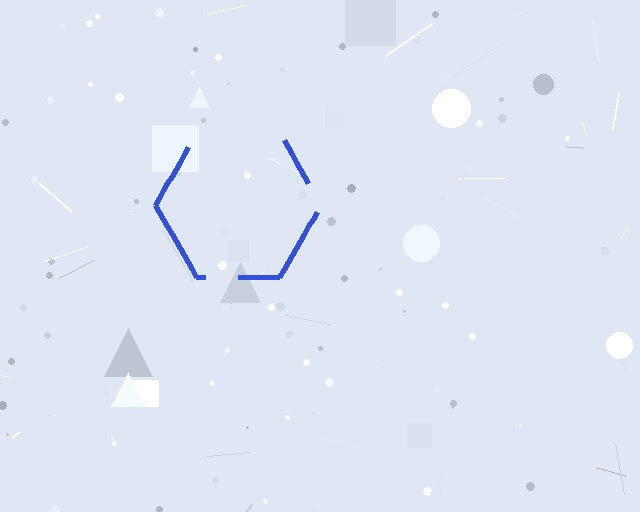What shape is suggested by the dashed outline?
The dashed outline suggests a hexagon.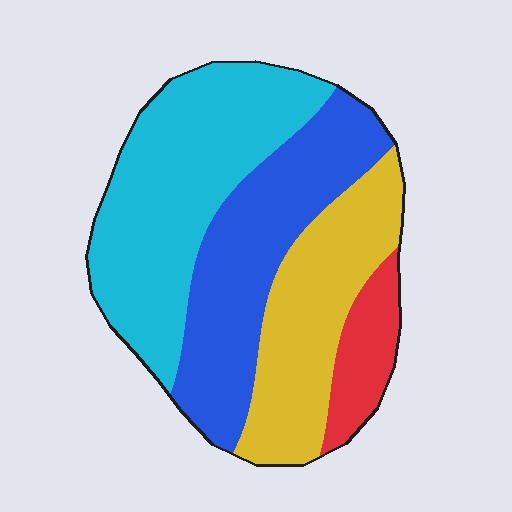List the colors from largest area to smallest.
From largest to smallest: cyan, blue, yellow, red.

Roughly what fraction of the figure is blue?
Blue covers about 30% of the figure.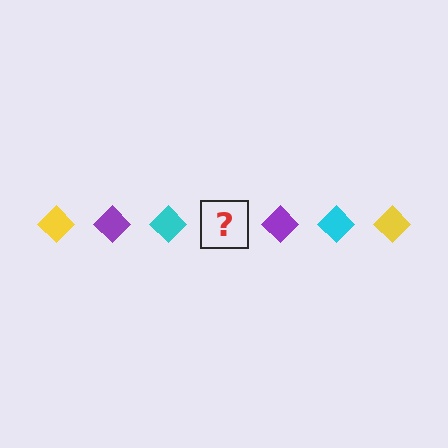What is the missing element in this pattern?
The missing element is a yellow diamond.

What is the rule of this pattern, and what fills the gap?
The rule is that the pattern cycles through yellow, purple, cyan diamonds. The gap should be filled with a yellow diamond.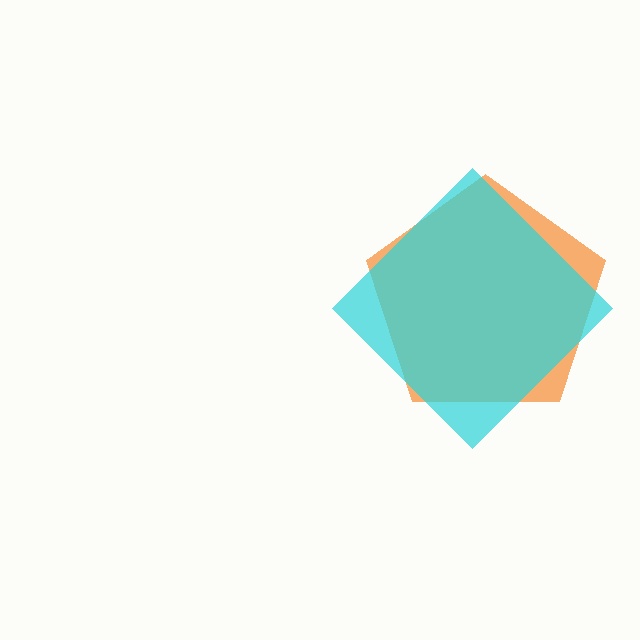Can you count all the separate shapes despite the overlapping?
Yes, there are 2 separate shapes.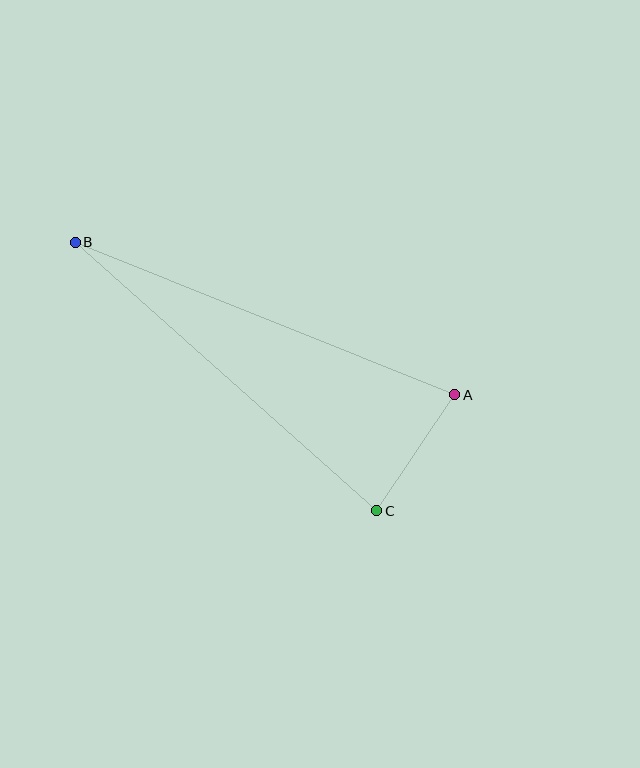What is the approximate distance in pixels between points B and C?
The distance between B and C is approximately 404 pixels.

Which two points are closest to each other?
Points A and C are closest to each other.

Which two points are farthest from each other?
Points A and B are farthest from each other.